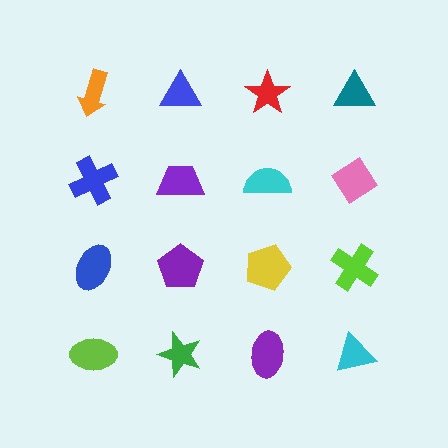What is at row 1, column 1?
An orange arrow.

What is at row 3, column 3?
A yellow pentagon.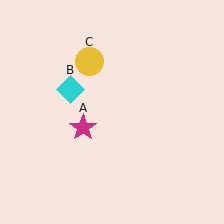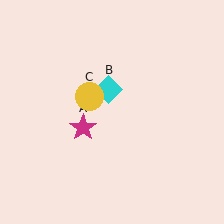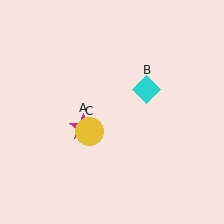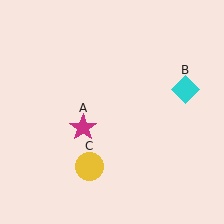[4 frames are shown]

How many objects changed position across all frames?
2 objects changed position: cyan diamond (object B), yellow circle (object C).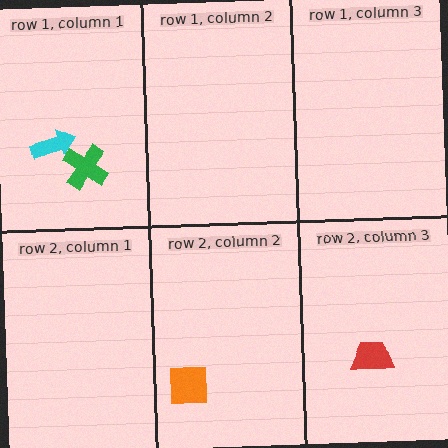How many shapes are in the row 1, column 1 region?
2.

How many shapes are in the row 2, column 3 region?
1.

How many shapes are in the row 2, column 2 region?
1.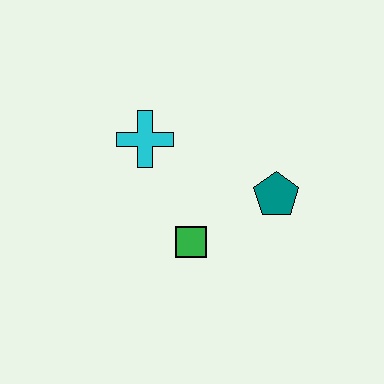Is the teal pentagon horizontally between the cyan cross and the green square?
No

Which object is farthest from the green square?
The cyan cross is farthest from the green square.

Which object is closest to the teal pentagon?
The green square is closest to the teal pentagon.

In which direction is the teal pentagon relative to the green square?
The teal pentagon is to the right of the green square.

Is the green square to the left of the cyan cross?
No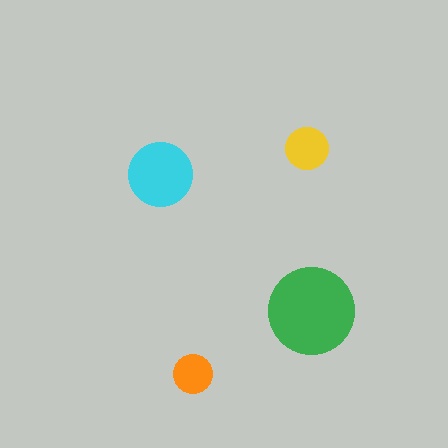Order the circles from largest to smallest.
the green one, the cyan one, the yellow one, the orange one.